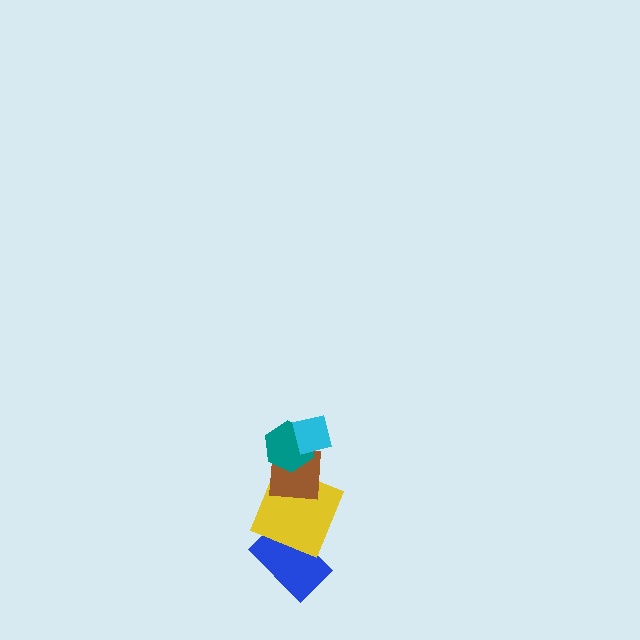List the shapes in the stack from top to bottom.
From top to bottom: the cyan square, the teal hexagon, the brown square, the yellow square, the blue rectangle.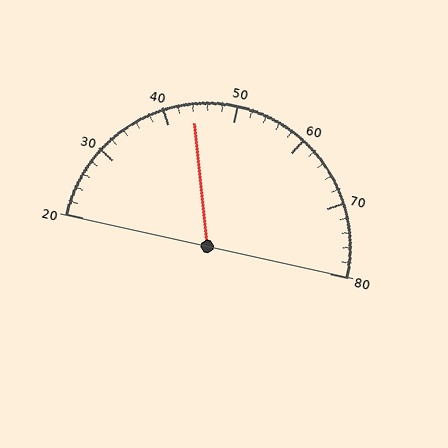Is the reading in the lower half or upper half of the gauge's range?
The reading is in the lower half of the range (20 to 80).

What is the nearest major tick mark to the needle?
The nearest major tick mark is 40.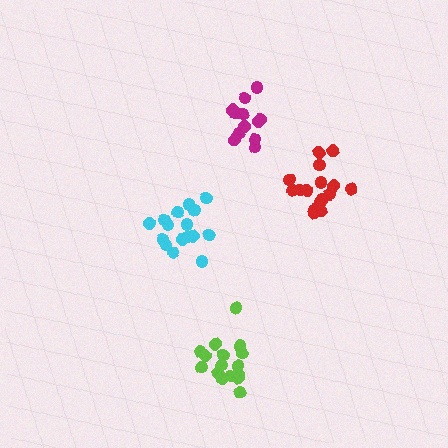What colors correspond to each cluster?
The clusters are colored: magenta, red, cyan, lime.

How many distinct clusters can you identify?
There are 4 distinct clusters.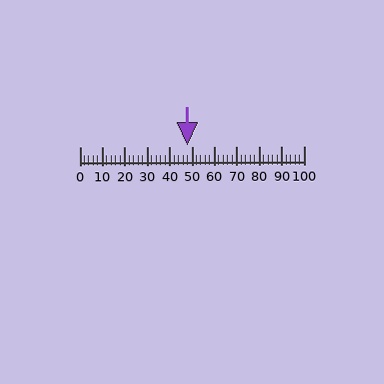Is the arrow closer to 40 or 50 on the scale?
The arrow is closer to 50.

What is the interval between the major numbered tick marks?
The major tick marks are spaced 10 units apart.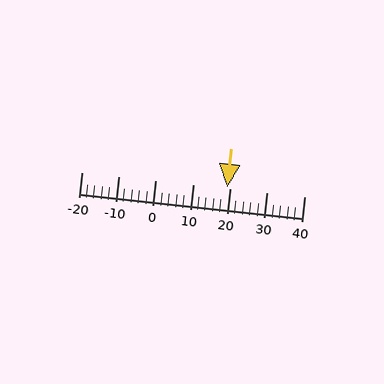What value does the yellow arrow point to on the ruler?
The yellow arrow points to approximately 19.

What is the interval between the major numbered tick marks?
The major tick marks are spaced 10 units apart.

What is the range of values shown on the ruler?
The ruler shows values from -20 to 40.